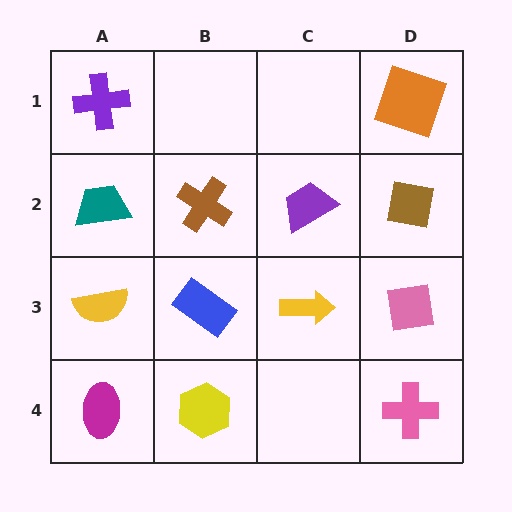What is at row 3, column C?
A yellow arrow.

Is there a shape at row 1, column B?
No, that cell is empty.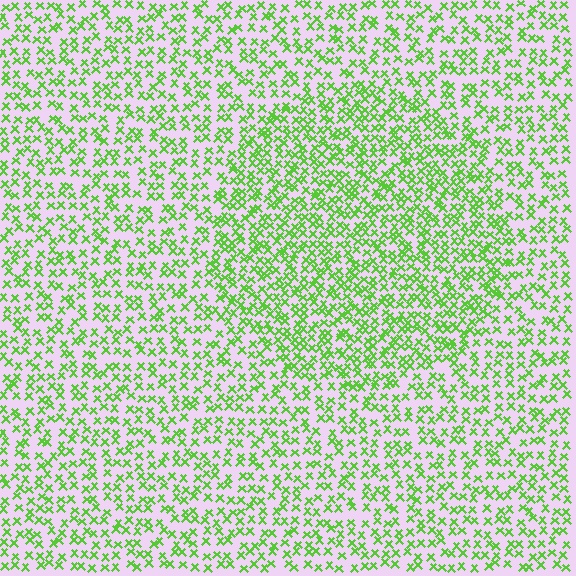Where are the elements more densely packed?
The elements are more densely packed inside the circle boundary.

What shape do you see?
I see a circle.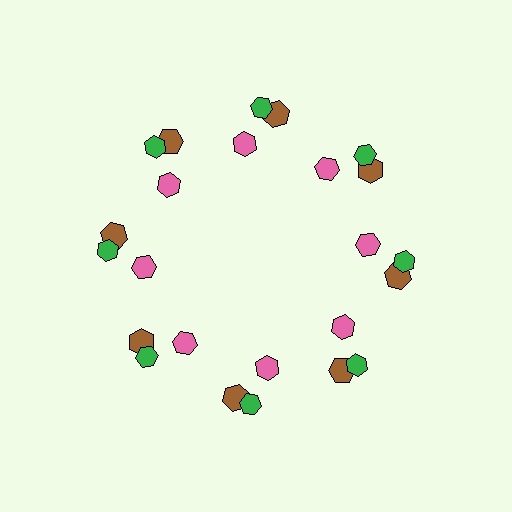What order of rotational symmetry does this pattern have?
This pattern has 8-fold rotational symmetry.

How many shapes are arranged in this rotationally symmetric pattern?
There are 24 shapes, arranged in 8 groups of 3.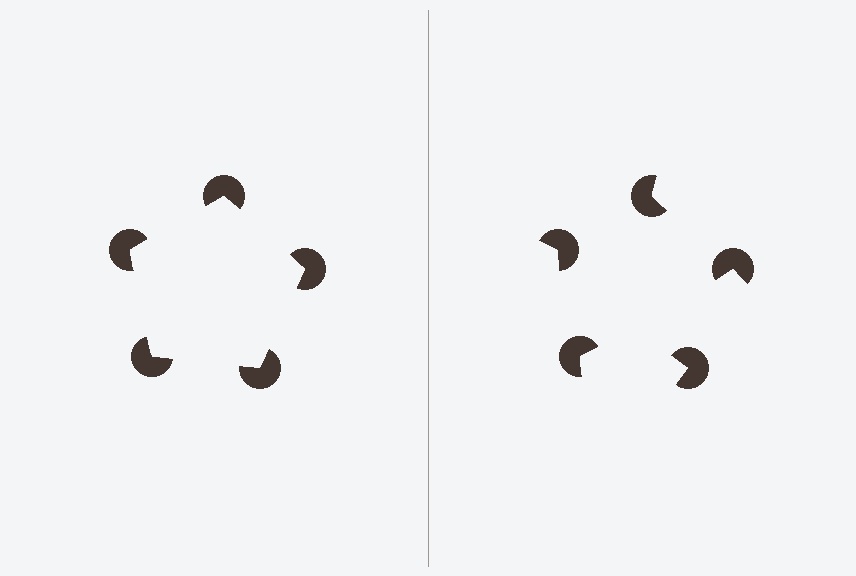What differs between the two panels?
The pac-man discs are positioned identically on both sides; only the wedge orientations differ. On the left they align to a pentagon; on the right they are misaligned.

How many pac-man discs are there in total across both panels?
10 — 5 on each side.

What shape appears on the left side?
An illusory pentagon.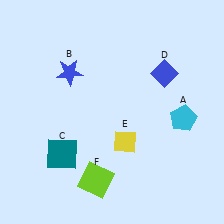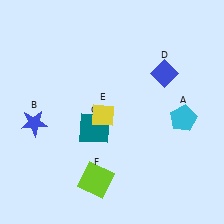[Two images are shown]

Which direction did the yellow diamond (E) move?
The yellow diamond (E) moved up.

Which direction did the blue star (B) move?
The blue star (B) moved down.